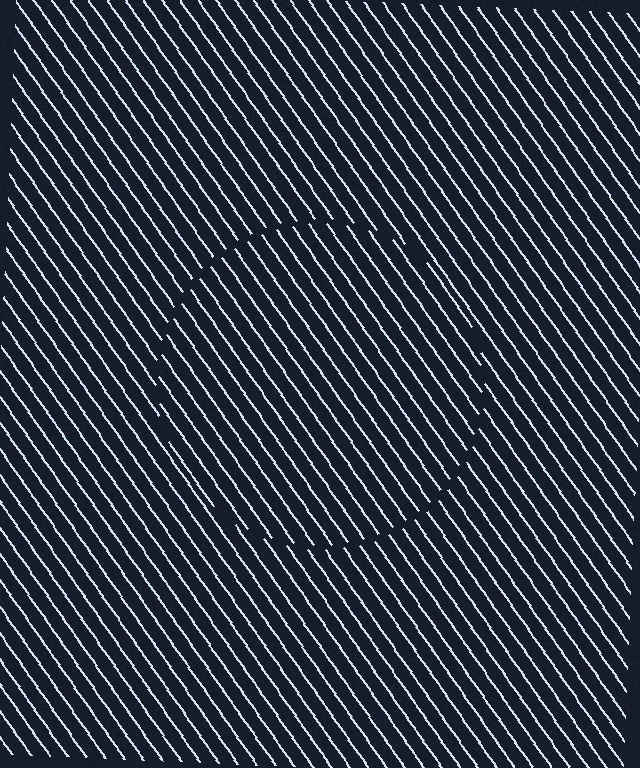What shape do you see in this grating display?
An illusory circle. The interior of the shape contains the same grating, shifted by half a period — the contour is defined by the phase discontinuity where line-ends from the inner and outer gratings abut.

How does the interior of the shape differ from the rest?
The interior of the shape contains the same grating, shifted by half a period — the contour is defined by the phase discontinuity where line-ends from the inner and outer gratings abut.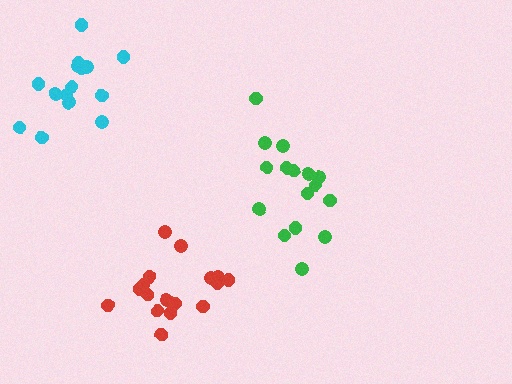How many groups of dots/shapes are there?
There are 3 groups.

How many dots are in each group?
Group 1: 16 dots, Group 2: 15 dots, Group 3: 17 dots (48 total).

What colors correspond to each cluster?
The clusters are colored: green, cyan, red.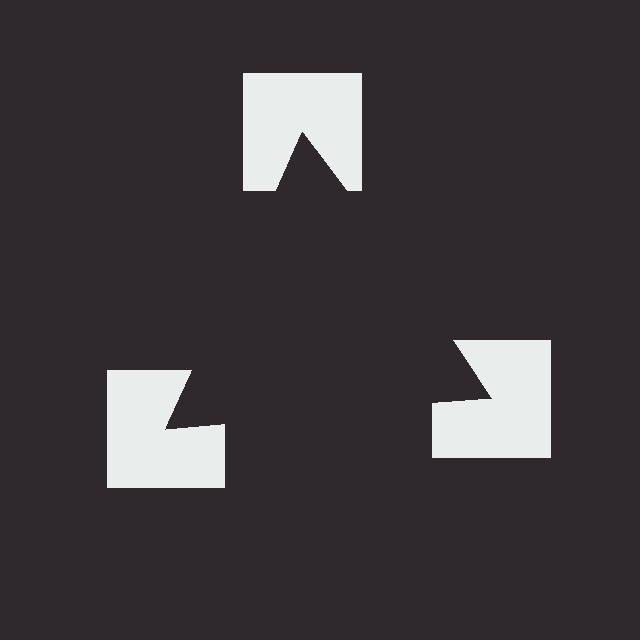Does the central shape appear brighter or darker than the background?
It typically appears slightly darker than the background, even though no actual brightness change is drawn.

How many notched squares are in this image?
There are 3 — one at each vertex of the illusory triangle.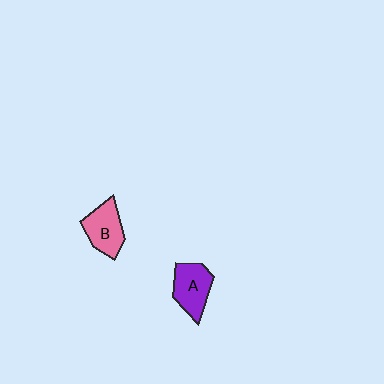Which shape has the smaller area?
Shape B (pink).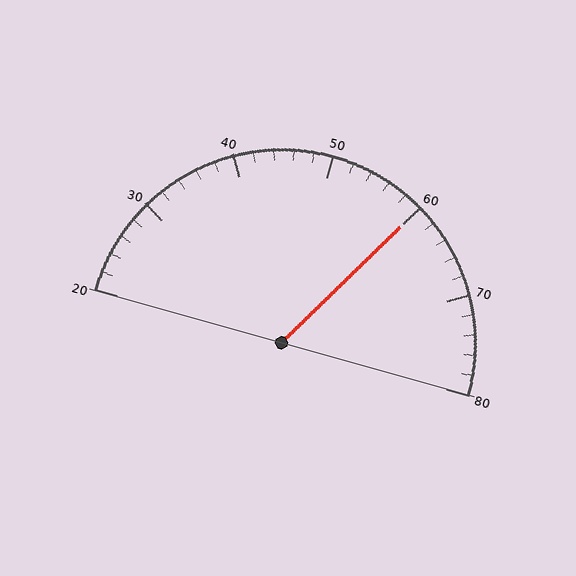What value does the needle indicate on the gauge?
The needle indicates approximately 60.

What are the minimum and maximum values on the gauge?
The gauge ranges from 20 to 80.